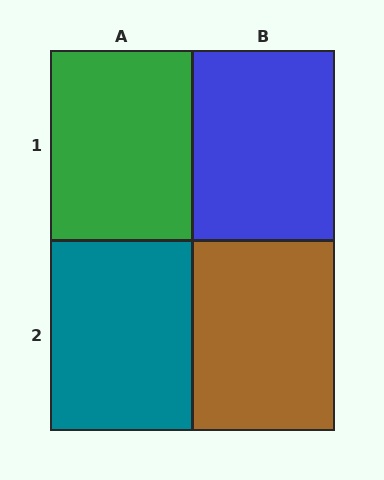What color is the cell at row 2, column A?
Teal.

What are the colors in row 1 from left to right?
Green, blue.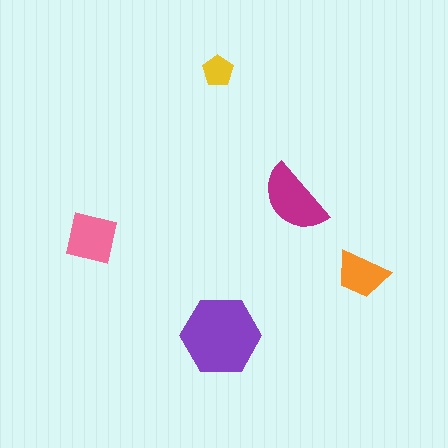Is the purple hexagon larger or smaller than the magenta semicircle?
Larger.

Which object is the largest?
The purple hexagon.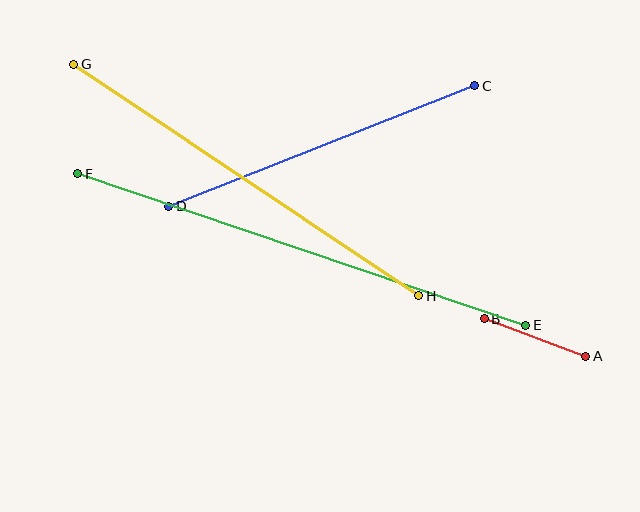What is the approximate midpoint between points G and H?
The midpoint is at approximately (246, 180) pixels.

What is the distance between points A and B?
The distance is approximately 109 pixels.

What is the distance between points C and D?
The distance is approximately 329 pixels.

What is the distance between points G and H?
The distance is approximately 415 pixels.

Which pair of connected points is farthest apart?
Points E and F are farthest apart.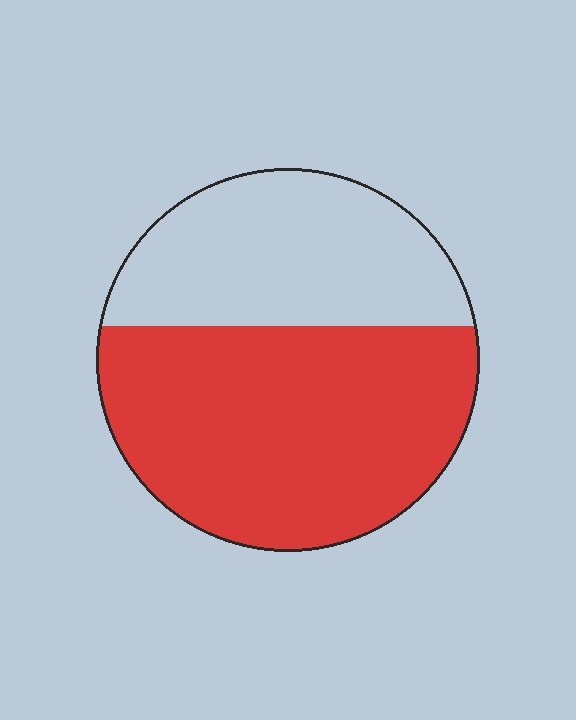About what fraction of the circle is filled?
About three fifths (3/5).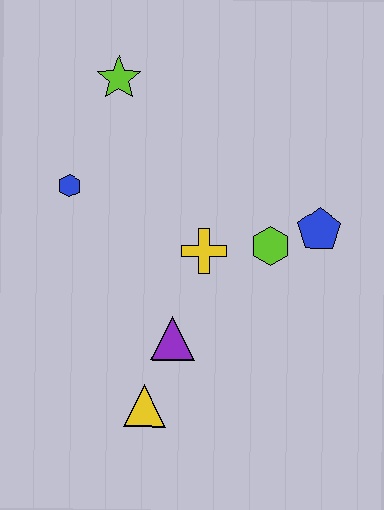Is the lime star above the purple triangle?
Yes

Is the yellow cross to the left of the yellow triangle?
No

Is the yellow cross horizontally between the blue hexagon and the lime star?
No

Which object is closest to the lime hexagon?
The blue pentagon is closest to the lime hexagon.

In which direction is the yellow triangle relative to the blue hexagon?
The yellow triangle is below the blue hexagon.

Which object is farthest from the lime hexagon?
The lime star is farthest from the lime hexagon.